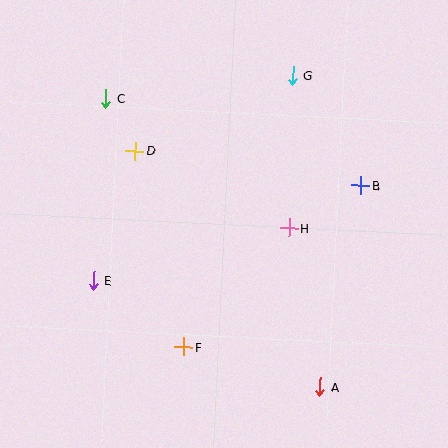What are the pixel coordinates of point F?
Point F is at (184, 347).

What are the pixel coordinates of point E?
Point E is at (93, 281).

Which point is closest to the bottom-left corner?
Point E is closest to the bottom-left corner.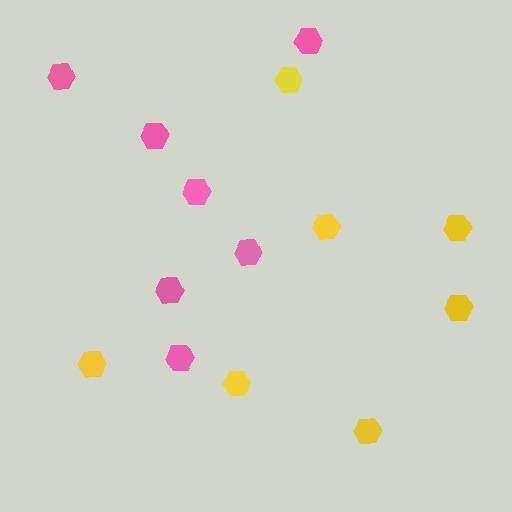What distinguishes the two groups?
There are 2 groups: one group of pink hexagons (7) and one group of yellow hexagons (7).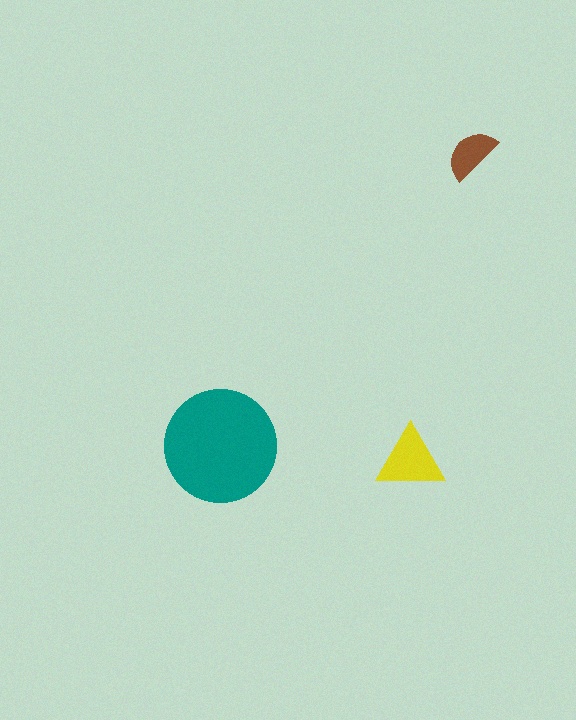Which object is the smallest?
The brown semicircle.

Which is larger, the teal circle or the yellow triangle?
The teal circle.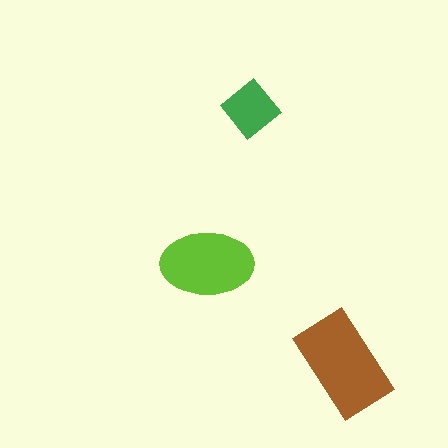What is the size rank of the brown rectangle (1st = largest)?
1st.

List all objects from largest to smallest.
The brown rectangle, the lime ellipse, the green diamond.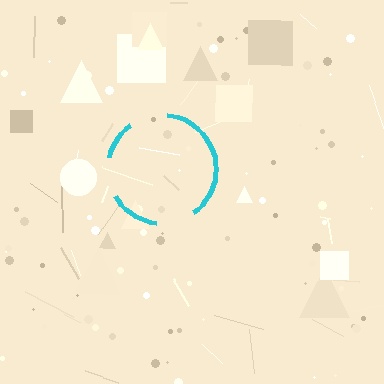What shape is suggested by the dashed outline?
The dashed outline suggests a circle.